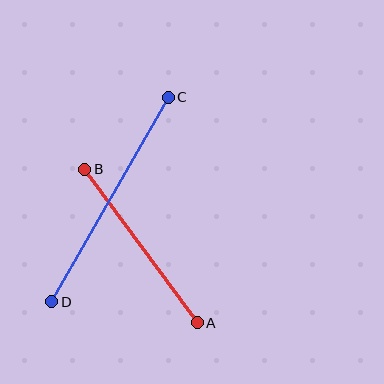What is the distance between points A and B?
The distance is approximately 191 pixels.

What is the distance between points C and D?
The distance is approximately 235 pixels.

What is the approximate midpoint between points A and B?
The midpoint is at approximately (141, 246) pixels.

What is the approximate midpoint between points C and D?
The midpoint is at approximately (110, 199) pixels.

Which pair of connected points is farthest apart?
Points C and D are farthest apart.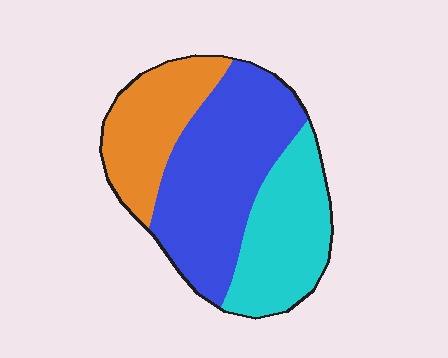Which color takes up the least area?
Orange, at roughly 25%.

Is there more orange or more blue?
Blue.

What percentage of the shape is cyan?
Cyan takes up about one third (1/3) of the shape.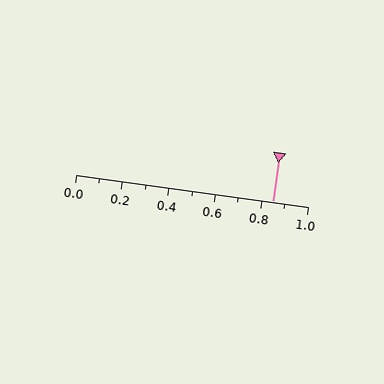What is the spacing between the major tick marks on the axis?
The major ticks are spaced 0.2 apart.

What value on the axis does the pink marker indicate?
The marker indicates approximately 0.85.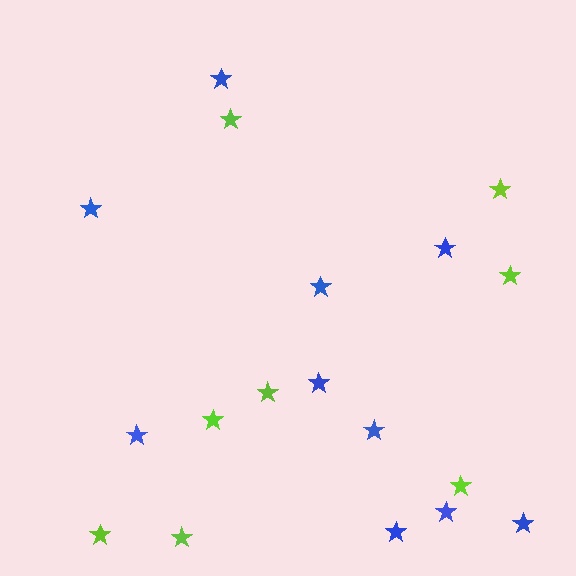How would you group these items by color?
There are 2 groups: one group of blue stars (10) and one group of lime stars (8).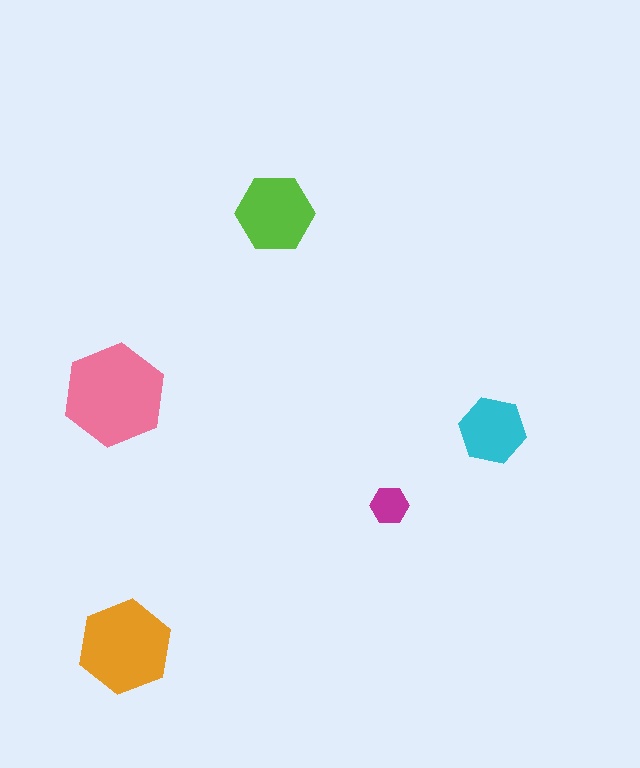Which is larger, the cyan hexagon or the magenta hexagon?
The cyan one.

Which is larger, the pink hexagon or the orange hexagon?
The pink one.